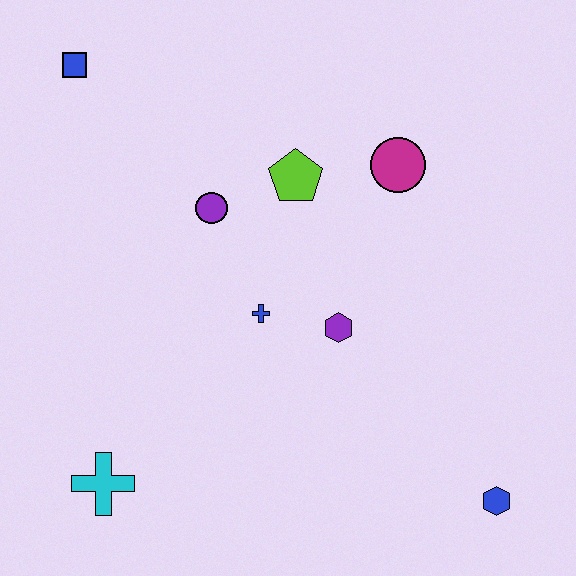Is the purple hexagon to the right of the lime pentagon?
Yes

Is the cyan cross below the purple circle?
Yes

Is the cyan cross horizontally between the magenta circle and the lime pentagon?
No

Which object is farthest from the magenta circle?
The cyan cross is farthest from the magenta circle.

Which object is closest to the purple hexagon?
The blue cross is closest to the purple hexagon.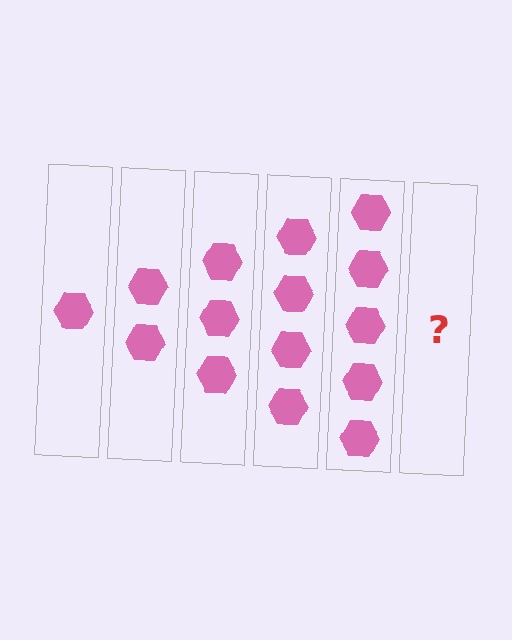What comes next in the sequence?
The next element should be 6 hexagons.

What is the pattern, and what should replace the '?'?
The pattern is that each step adds one more hexagon. The '?' should be 6 hexagons.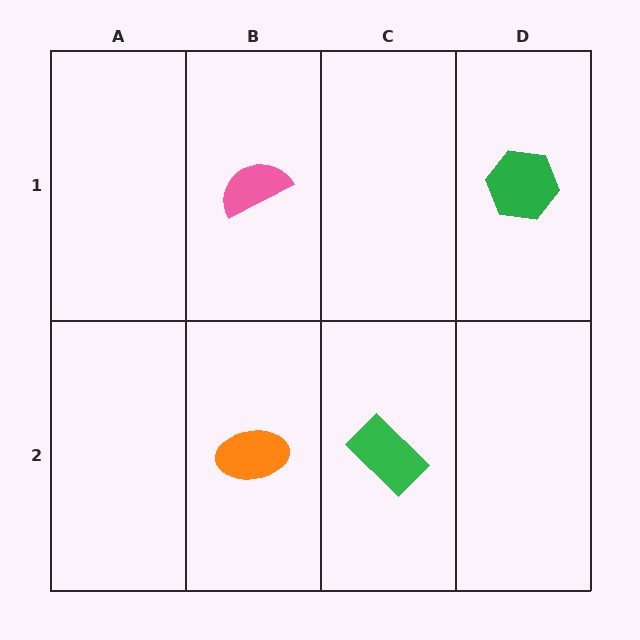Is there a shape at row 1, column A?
No, that cell is empty.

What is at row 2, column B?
An orange ellipse.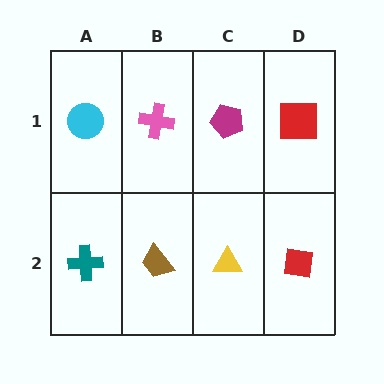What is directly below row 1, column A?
A teal cross.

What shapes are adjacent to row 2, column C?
A magenta pentagon (row 1, column C), a brown trapezoid (row 2, column B), a red square (row 2, column D).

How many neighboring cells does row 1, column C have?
3.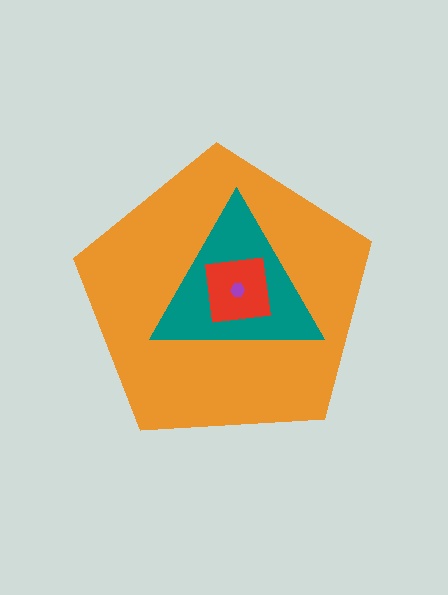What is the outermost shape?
The orange pentagon.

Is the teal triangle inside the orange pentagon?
Yes.